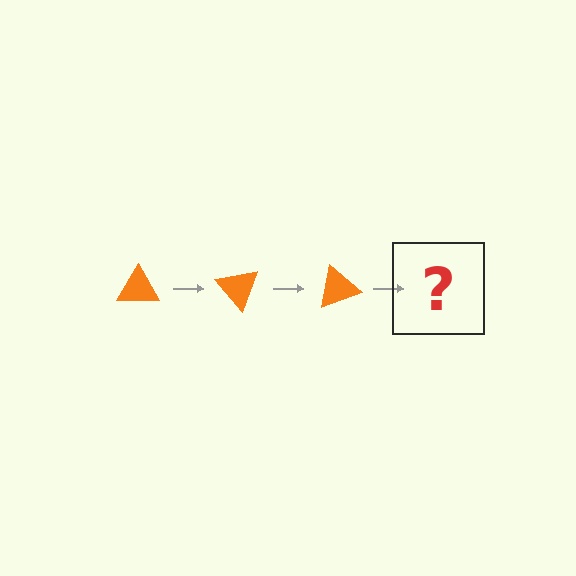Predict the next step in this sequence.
The next step is an orange triangle rotated 150 degrees.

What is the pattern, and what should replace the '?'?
The pattern is that the triangle rotates 50 degrees each step. The '?' should be an orange triangle rotated 150 degrees.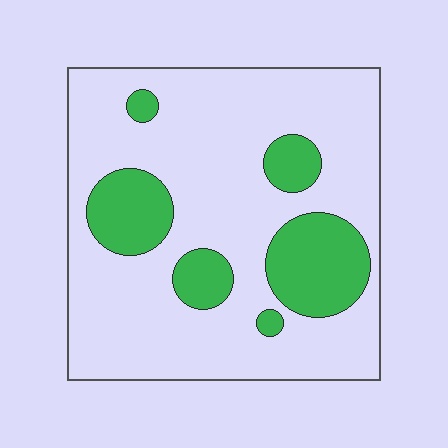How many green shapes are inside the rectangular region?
6.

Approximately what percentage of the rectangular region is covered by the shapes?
Approximately 20%.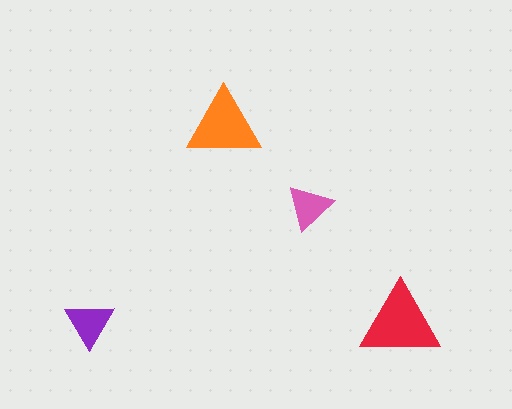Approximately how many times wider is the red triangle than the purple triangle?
About 1.5 times wider.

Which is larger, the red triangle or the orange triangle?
The red one.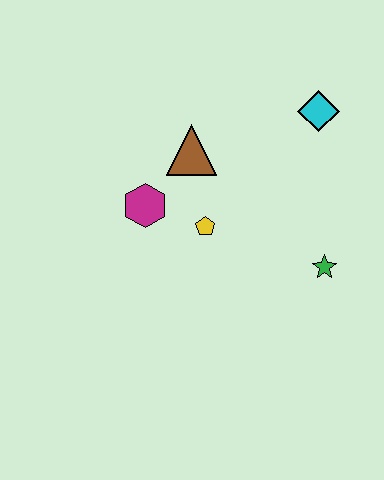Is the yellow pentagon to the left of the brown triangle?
No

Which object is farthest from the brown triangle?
The green star is farthest from the brown triangle.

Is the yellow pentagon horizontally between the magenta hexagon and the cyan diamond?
Yes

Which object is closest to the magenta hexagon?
The yellow pentagon is closest to the magenta hexagon.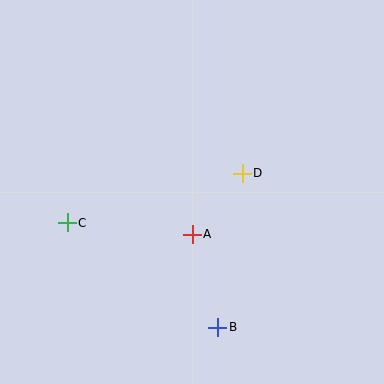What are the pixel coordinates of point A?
Point A is at (192, 234).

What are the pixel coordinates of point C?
Point C is at (67, 223).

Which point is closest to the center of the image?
Point A at (192, 234) is closest to the center.